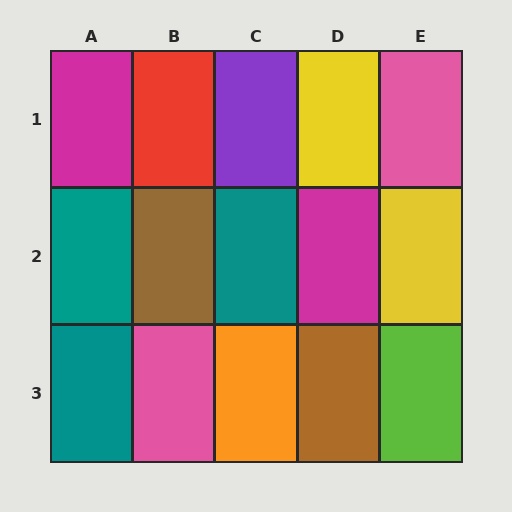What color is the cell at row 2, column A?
Teal.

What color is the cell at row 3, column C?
Orange.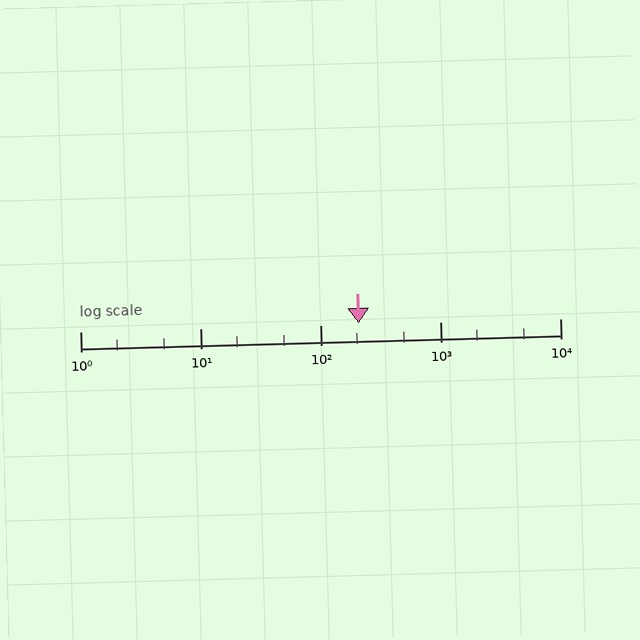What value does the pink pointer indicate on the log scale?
The pointer indicates approximately 210.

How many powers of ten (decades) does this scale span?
The scale spans 4 decades, from 1 to 10000.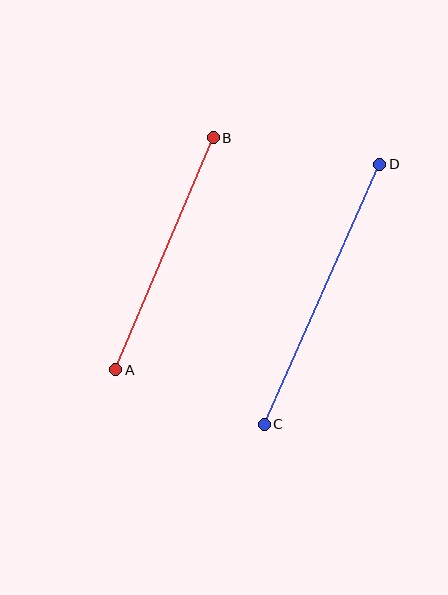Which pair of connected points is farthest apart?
Points C and D are farthest apart.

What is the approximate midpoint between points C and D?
The midpoint is at approximately (322, 294) pixels.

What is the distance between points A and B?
The distance is approximately 252 pixels.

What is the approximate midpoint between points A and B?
The midpoint is at approximately (164, 254) pixels.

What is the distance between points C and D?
The distance is approximately 285 pixels.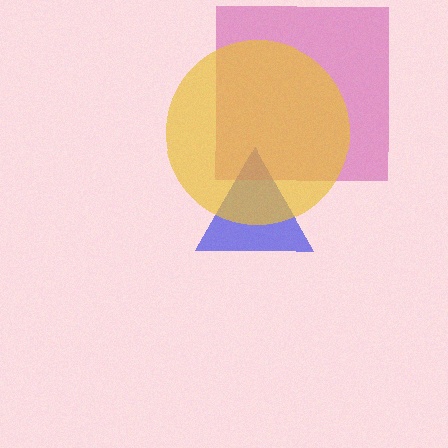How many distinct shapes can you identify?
There are 3 distinct shapes: a blue triangle, a magenta square, a yellow circle.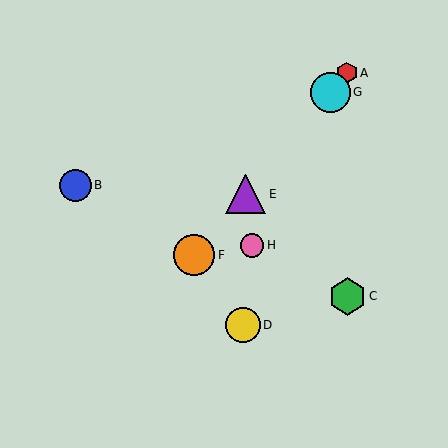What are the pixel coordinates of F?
Object F is at (194, 255).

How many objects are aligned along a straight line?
4 objects (A, E, F, G) are aligned along a straight line.